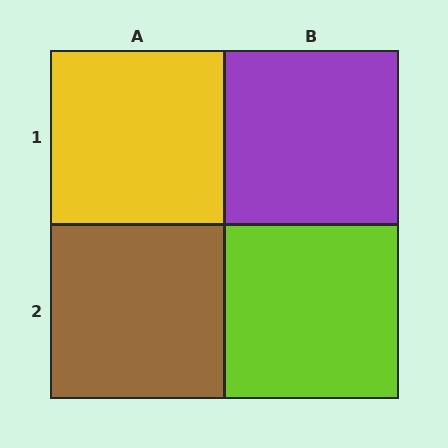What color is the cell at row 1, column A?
Yellow.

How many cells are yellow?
1 cell is yellow.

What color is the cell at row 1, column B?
Purple.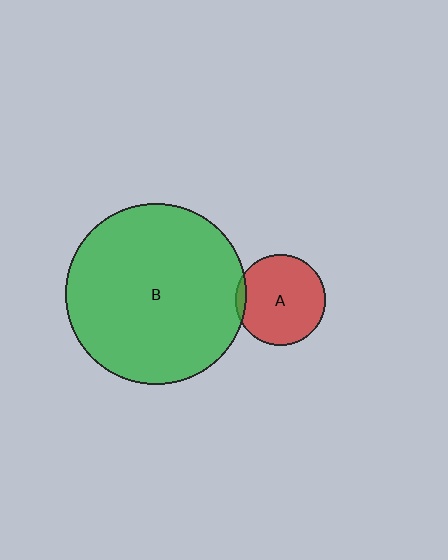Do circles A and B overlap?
Yes.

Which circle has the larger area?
Circle B (green).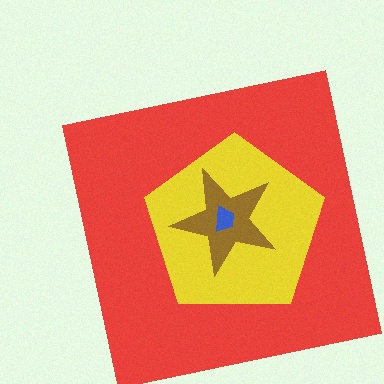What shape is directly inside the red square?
The yellow pentagon.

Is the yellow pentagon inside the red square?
Yes.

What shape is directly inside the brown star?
The blue trapezoid.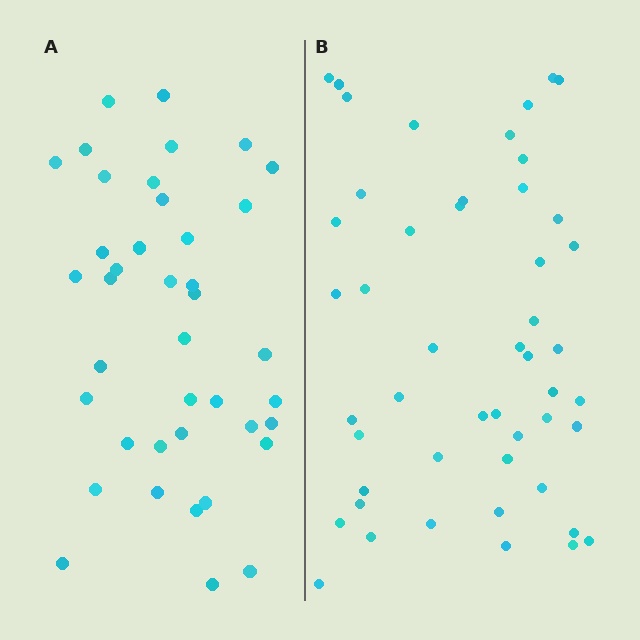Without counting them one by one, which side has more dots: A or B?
Region B (the right region) has more dots.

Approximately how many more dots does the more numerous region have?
Region B has roughly 8 or so more dots than region A.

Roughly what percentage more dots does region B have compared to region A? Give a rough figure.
About 20% more.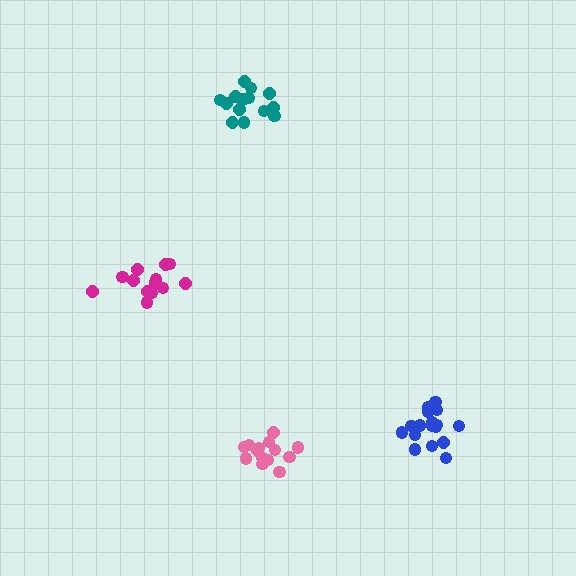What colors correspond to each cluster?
The clusters are colored: magenta, teal, blue, pink.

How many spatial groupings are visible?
There are 4 spatial groupings.